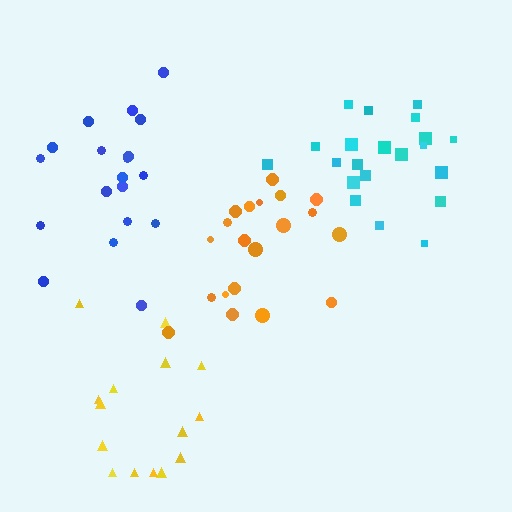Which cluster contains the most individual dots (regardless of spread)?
Cyan (22).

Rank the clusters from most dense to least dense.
blue, cyan, orange, yellow.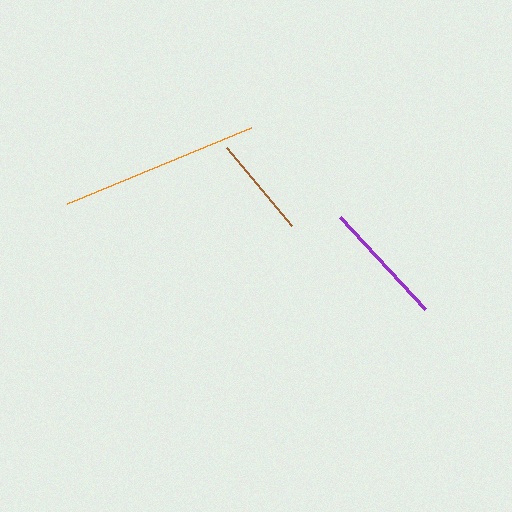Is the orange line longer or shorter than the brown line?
The orange line is longer than the brown line.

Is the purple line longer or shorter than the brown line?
The purple line is longer than the brown line.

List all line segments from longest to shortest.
From longest to shortest: orange, purple, brown.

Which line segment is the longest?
The orange line is the longest at approximately 200 pixels.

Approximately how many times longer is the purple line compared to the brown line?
The purple line is approximately 1.2 times the length of the brown line.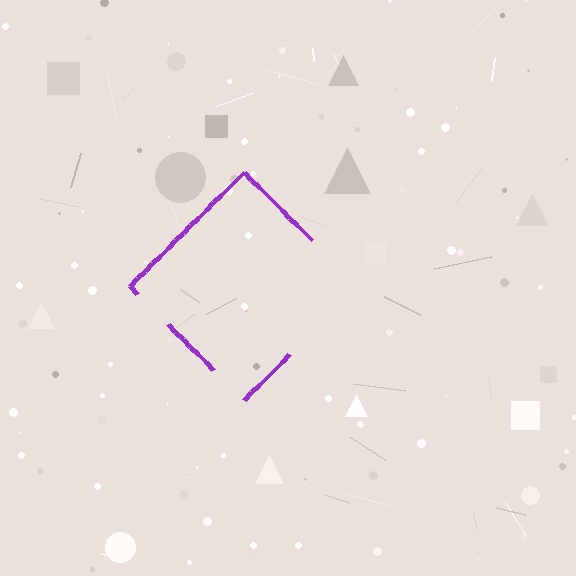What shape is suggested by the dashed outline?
The dashed outline suggests a diamond.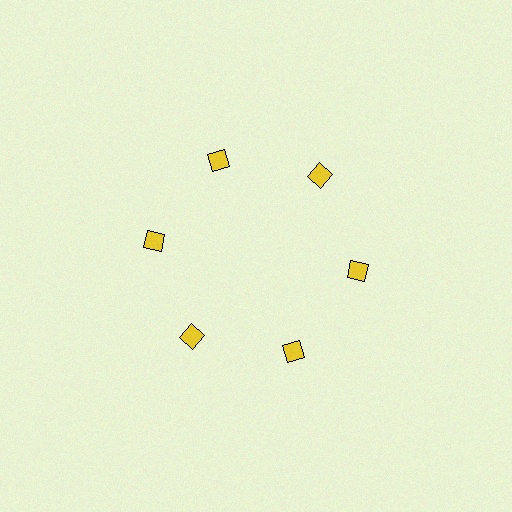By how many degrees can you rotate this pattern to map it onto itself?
The pattern maps onto itself every 60 degrees of rotation.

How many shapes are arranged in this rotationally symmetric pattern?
There are 6 shapes, arranged in 6 groups of 1.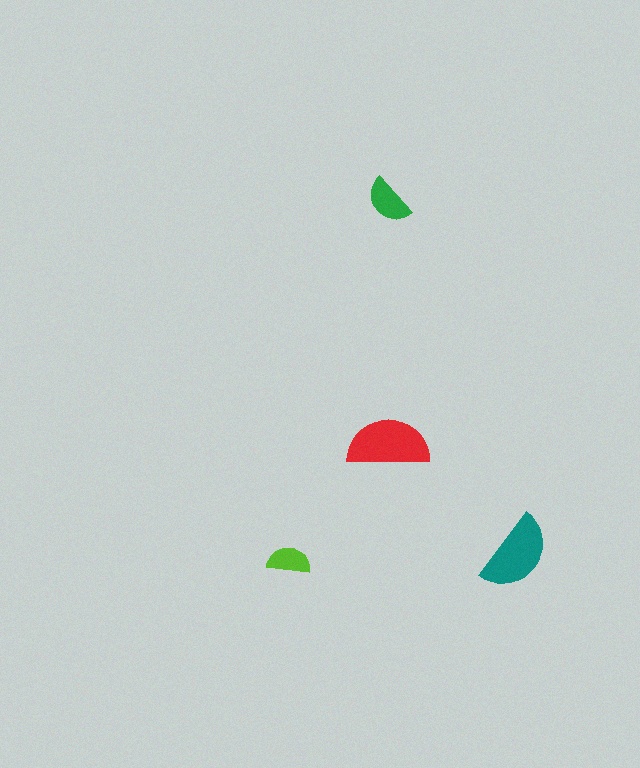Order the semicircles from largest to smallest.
the red one, the teal one, the green one, the lime one.